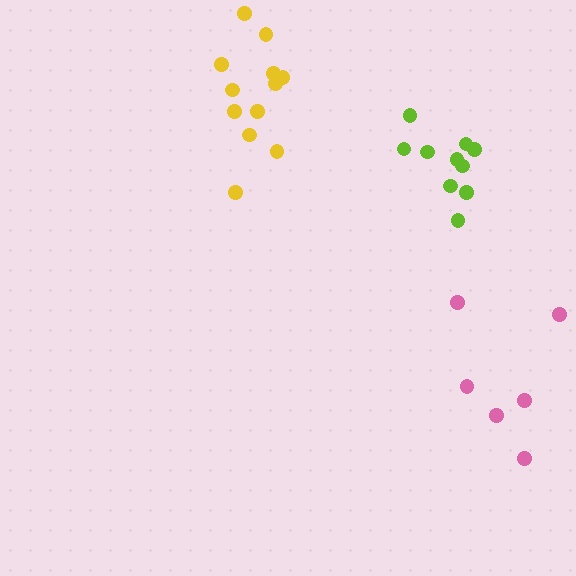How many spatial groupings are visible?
There are 3 spatial groupings.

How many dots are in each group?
Group 1: 12 dots, Group 2: 6 dots, Group 3: 10 dots (28 total).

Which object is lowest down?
The pink cluster is bottommost.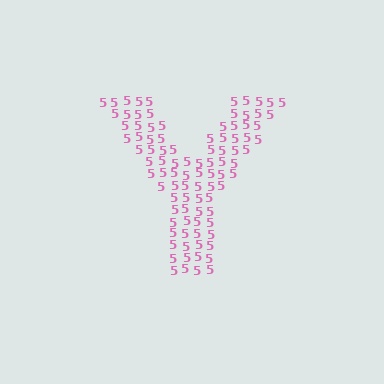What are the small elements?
The small elements are digit 5's.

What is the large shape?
The large shape is the letter Y.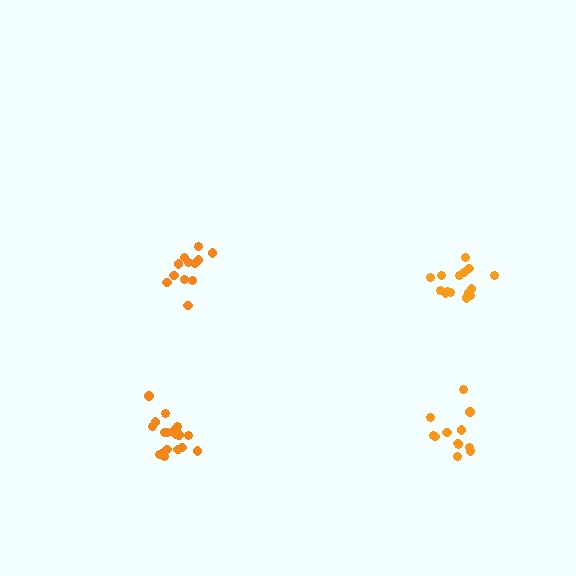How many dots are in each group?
Group 1: 12 dots, Group 2: 12 dots, Group 3: 16 dots, Group 4: 18 dots (58 total).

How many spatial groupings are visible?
There are 4 spatial groupings.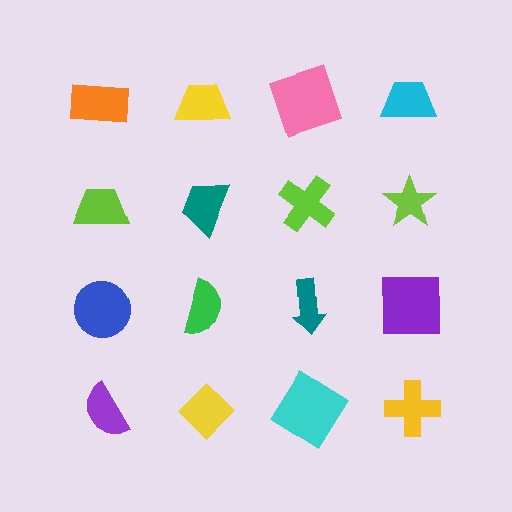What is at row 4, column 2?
A yellow diamond.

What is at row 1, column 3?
A pink square.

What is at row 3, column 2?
A green semicircle.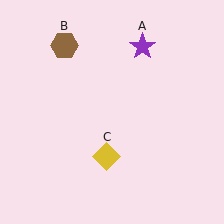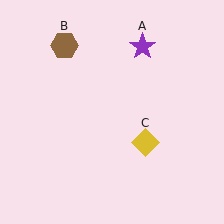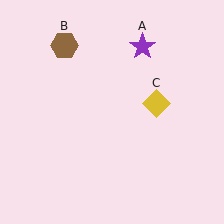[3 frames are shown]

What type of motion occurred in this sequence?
The yellow diamond (object C) rotated counterclockwise around the center of the scene.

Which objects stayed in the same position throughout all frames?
Purple star (object A) and brown hexagon (object B) remained stationary.